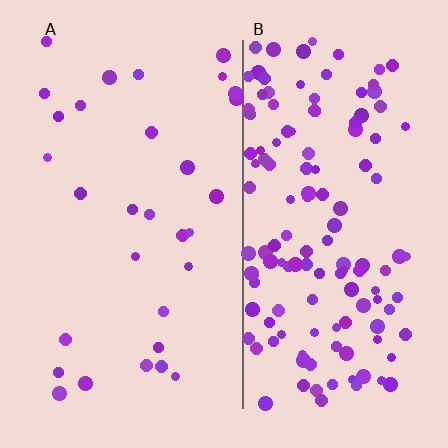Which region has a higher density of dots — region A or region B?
B (the right).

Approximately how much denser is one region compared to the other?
Approximately 4.5× — region B over region A.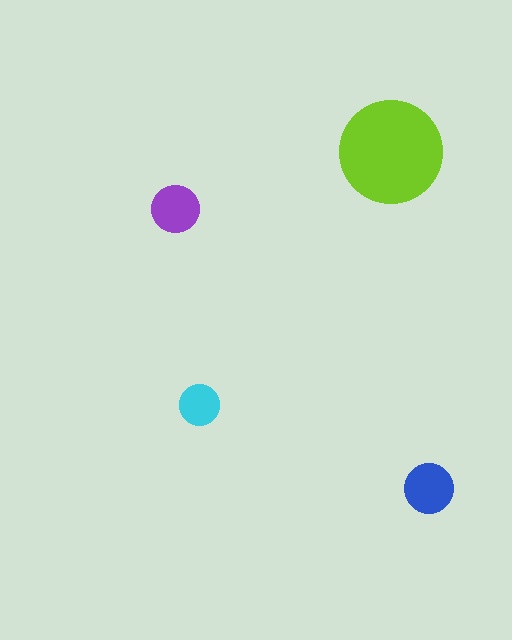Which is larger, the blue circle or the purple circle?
The blue one.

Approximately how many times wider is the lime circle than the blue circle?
About 2 times wider.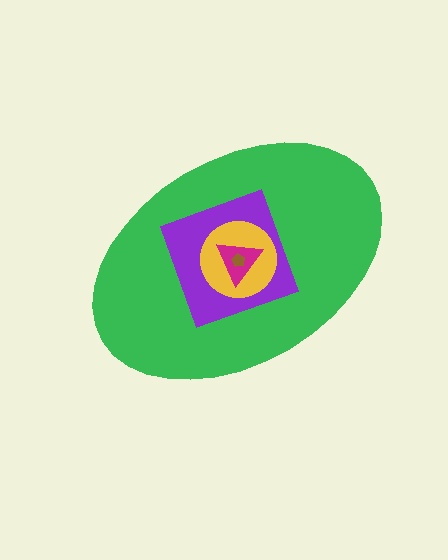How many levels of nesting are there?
5.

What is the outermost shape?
The green ellipse.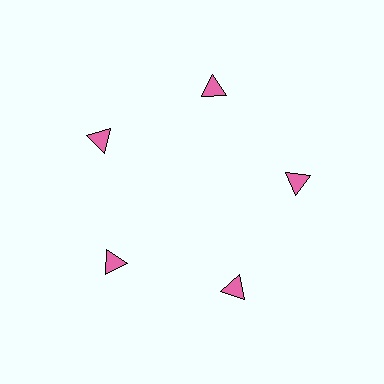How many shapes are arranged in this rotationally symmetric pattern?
There are 5 shapes, arranged in 5 groups of 1.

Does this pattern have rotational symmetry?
Yes, this pattern has 5-fold rotational symmetry. It looks the same after rotating 72 degrees around the center.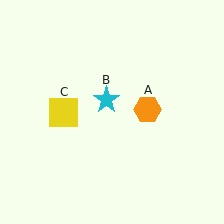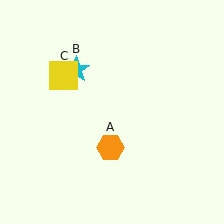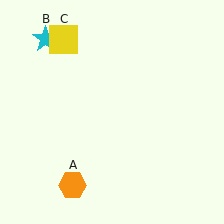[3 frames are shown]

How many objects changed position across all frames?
3 objects changed position: orange hexagon (object A), cyan star (object B), yellow square (object C).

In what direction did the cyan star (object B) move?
The cyan star (object B) moved up and to the left.